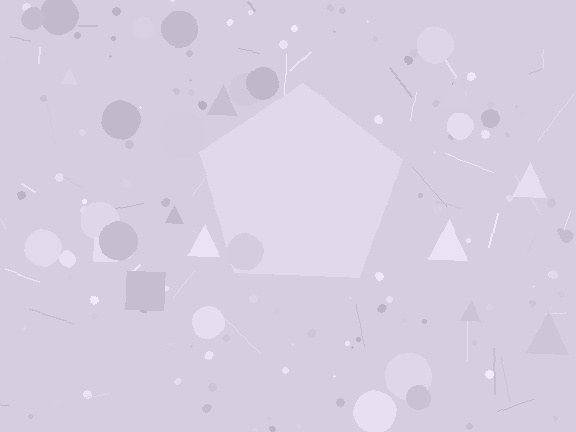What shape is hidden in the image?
A pentagon is hidden in the image.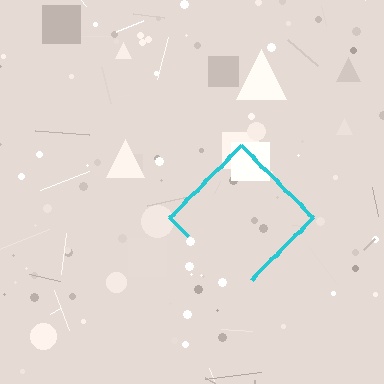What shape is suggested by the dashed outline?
The dashed outline suggests a diamond.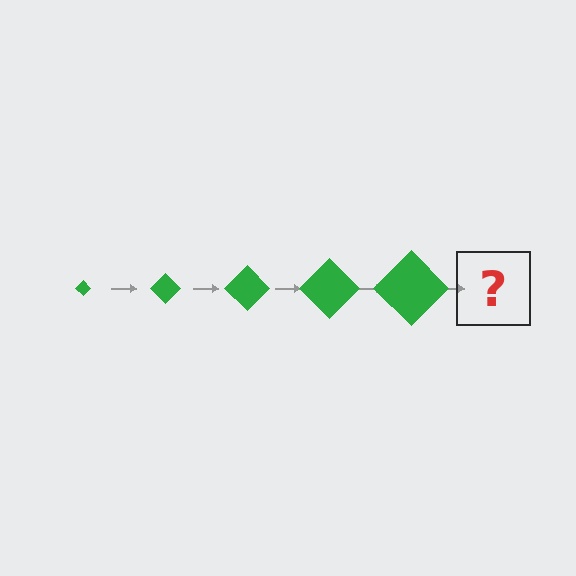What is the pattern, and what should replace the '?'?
The pattern is that the diamond gets progressively larger each step. The '?' should be a green diamond, larger than the previous one.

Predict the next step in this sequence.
The next step is a green diamond, larger than the previous one.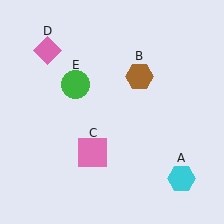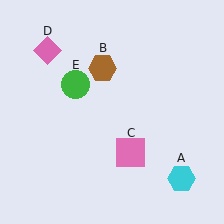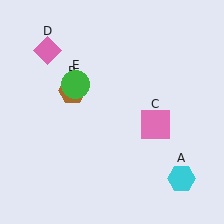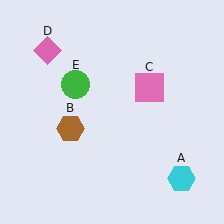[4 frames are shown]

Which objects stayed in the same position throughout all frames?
Cyan hexagon (object A) and pink diamond (object D) and green circle (object E) remained stationary.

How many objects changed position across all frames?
2 objects changed position: brown hexagon (object B), pink square (object C).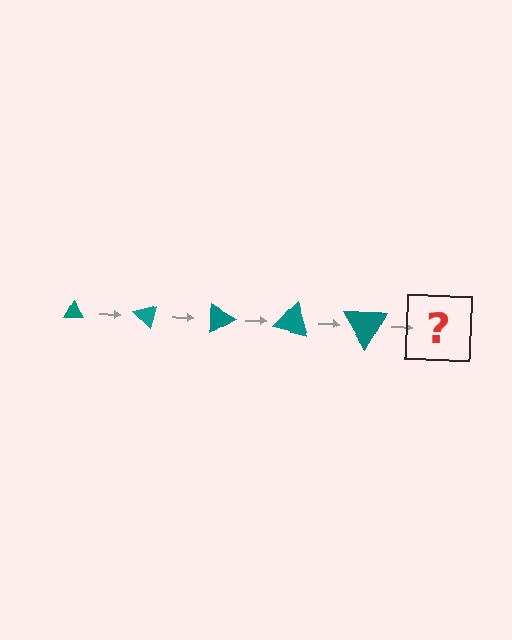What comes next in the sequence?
The next element should be a triangle, larger than the previous one and rotated 225 degrees from the start.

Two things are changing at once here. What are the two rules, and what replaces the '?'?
The two rules are that the triangle grows larger each step and it rotates 45 degrees each step. The '?' should be a triangle, larger than the previous one and rotated 225 degrees from the start.